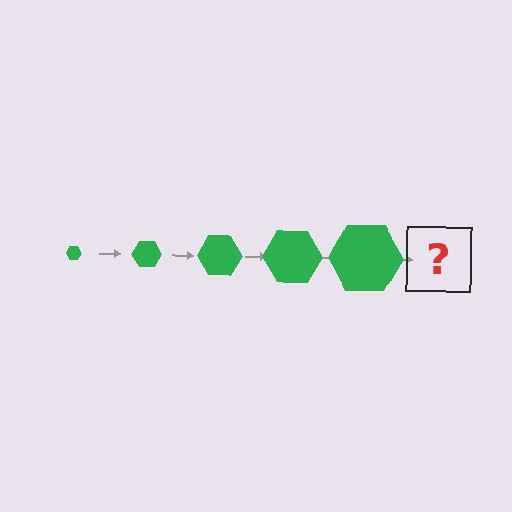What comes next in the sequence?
The next element should be a green hexagon, larger than the previous one.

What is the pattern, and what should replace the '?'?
The pattern is that the hexagon gets progressively larger each step. The '?' should be a green hexagon, larger than the previous one.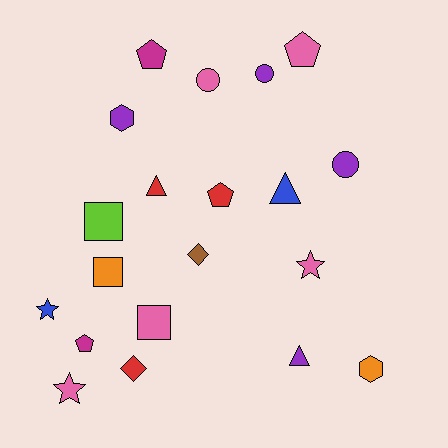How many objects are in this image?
There are 20 objects.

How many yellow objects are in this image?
There are no yellow objects.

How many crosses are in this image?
There are no crosses.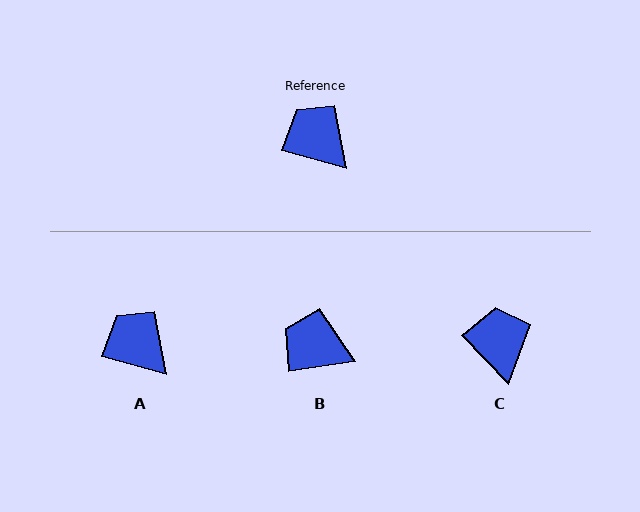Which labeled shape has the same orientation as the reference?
A.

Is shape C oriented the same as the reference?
No, it is off by about 31 degrees.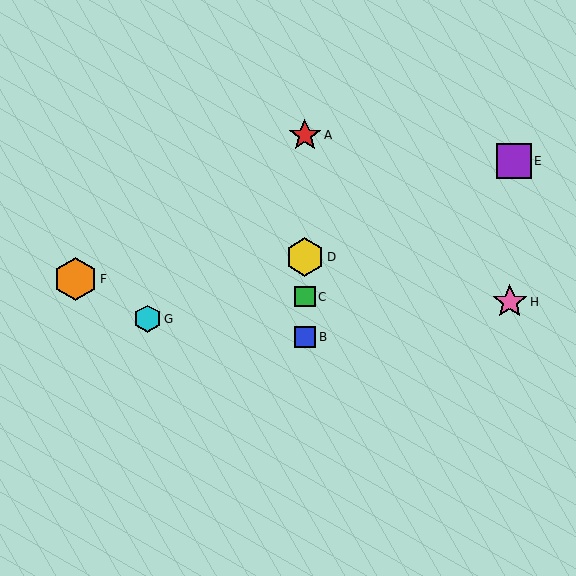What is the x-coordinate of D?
Object D is at x≈305.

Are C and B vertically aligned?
Yes, both are at x≈305.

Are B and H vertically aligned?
No, B is at x≈305 and H is at x≈510.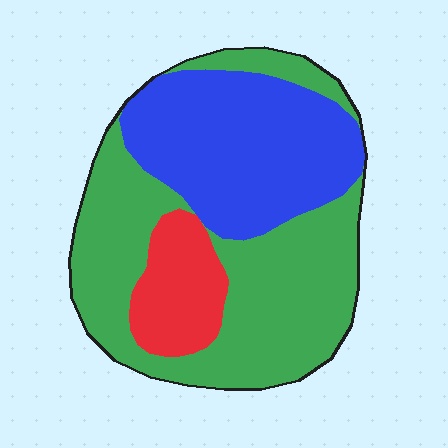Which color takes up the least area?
Red, at roughly 15%.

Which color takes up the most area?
Green, at roughly 50%.